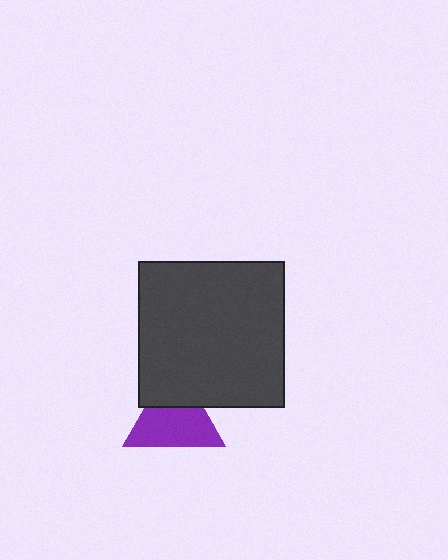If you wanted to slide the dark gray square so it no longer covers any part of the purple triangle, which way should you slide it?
Slide it up — that is the most direct way to separate the two shapes.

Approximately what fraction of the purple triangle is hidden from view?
Roughly 32% of the purple triangle is hidden behind the dark gray square.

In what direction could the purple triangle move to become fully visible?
The purple triangle could move down. That would shift it out from behind the dark gray square entirely.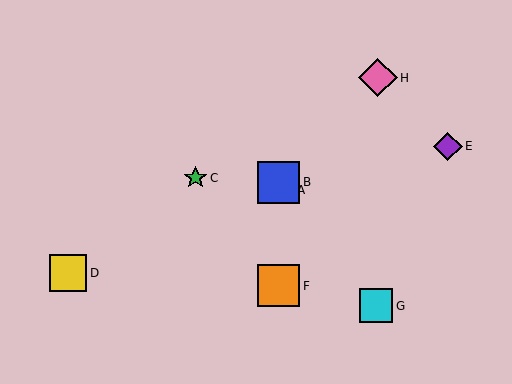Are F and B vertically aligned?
Yes, both are at x≈279.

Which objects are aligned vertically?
Objects A, B, F are aligned vertically.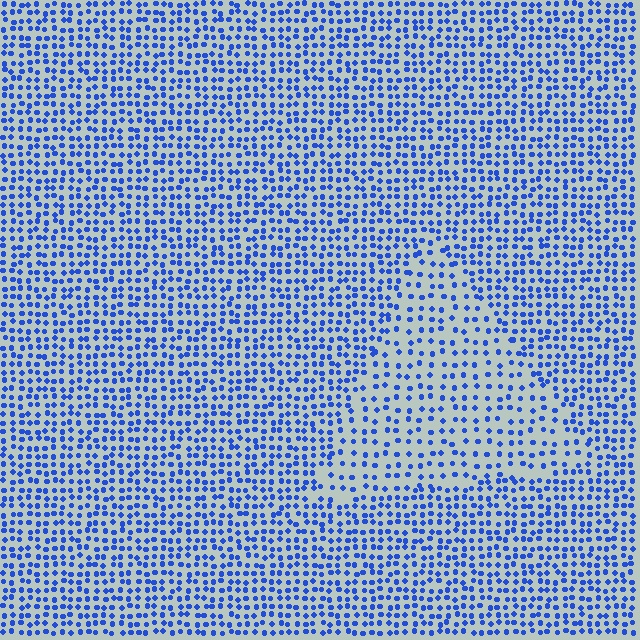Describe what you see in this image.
The image contains small blue elements arranged at two different densities. A triangle-shaped region is visible where the elements are less densely packed than the surrounding area.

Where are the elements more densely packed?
The elements are more densely packed outside the triangle boundary.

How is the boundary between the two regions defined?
The boundary is defined by a change in element density (approximately 1.8x ratio). All elements are the same color, size, and shape.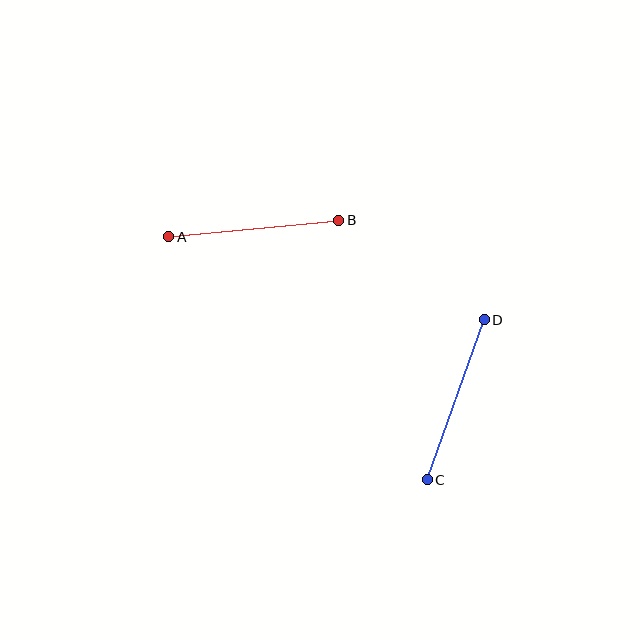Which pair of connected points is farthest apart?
Points A and B are farthest apart.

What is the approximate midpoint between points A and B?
The midpoint is at approximately (254, 229) pixels.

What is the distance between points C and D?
The distance is approximately 170 pixels.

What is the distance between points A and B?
The distance is approximately 171 pixels.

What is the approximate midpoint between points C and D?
The midpoint is at approximately (456, 400) pixels.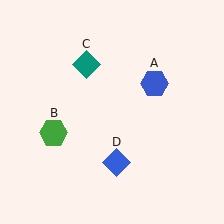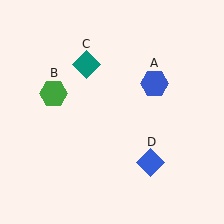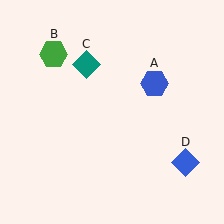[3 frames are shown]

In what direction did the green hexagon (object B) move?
The green hexagon (object B) moved up.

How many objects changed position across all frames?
2 objects changed position: green hexagon (object B), blue diamond (object D).